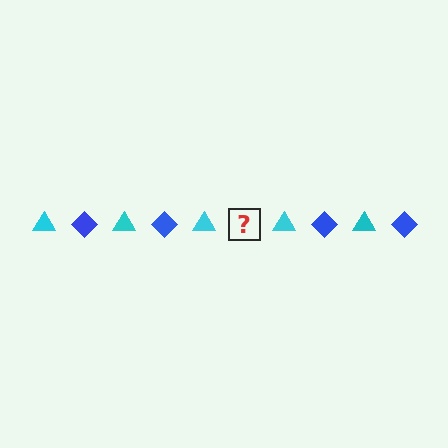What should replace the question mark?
The question mark should be replaced with a blue diamond.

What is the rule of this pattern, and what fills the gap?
The rule is that the pattern alternates between cyan triangle and blue diamond. The gap should be filled with a blue diamond.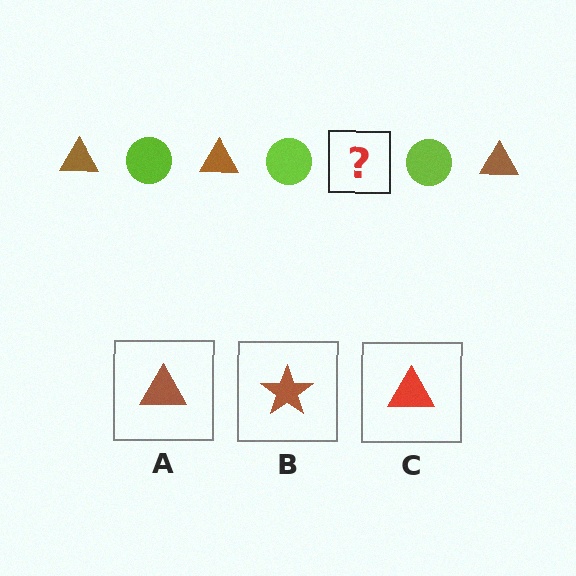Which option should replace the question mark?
Option A.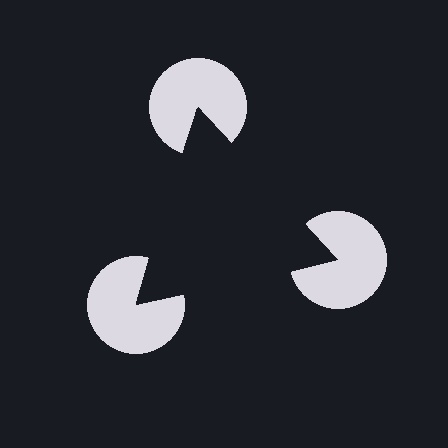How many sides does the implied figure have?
3 sides.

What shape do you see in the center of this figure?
An illusory triangle — its edges are inferred from the aligned wedge cuts in the pac-man discs, not physically drawn.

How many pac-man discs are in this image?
There are 3 — one at each vertex of the illusory triangle.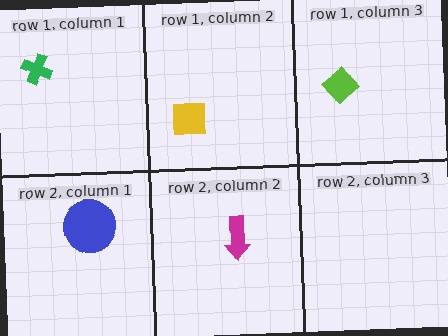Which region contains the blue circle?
The row 2, column 1 region.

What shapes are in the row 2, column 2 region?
The magenta arrow.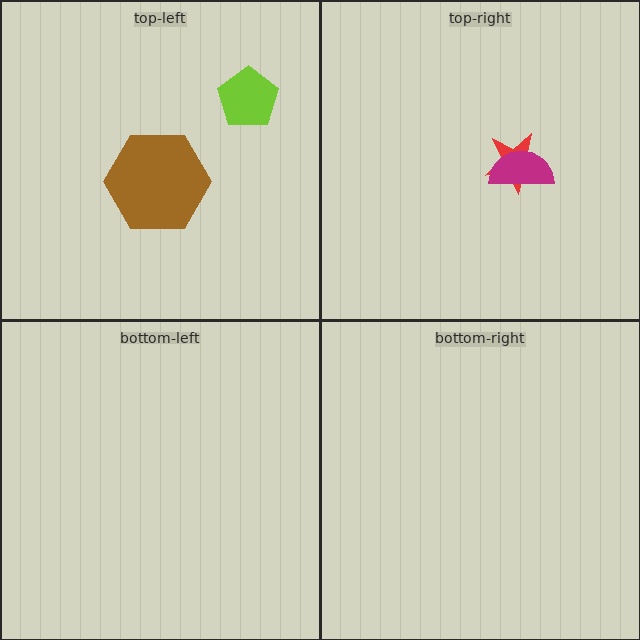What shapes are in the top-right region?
The red star, the magenta semicircle.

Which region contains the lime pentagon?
The top-left region.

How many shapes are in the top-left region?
2.